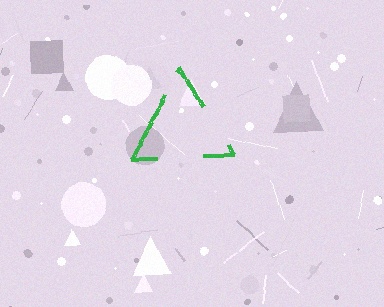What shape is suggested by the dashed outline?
The dashed outline suggests a triangle.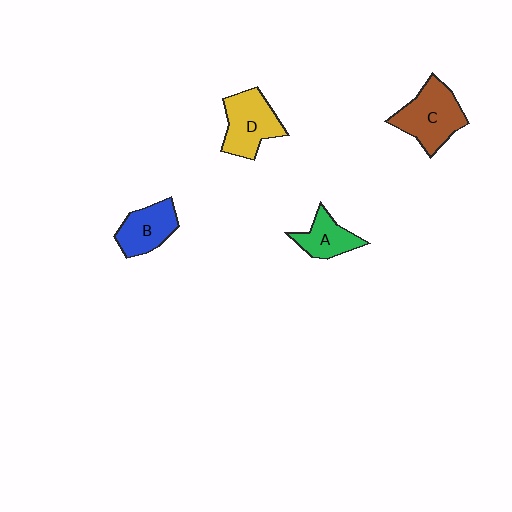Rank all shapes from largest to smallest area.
From largest to smallest: C (brown), D (yellow), B (blue), A (green).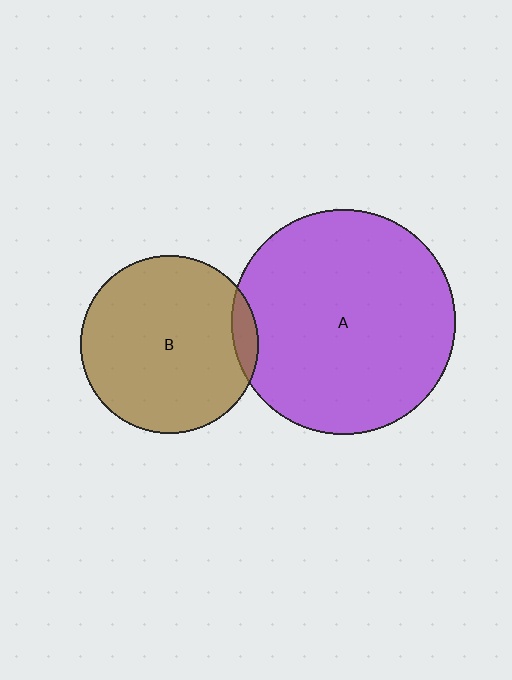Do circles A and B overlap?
Yes.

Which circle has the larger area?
Circle A (purple).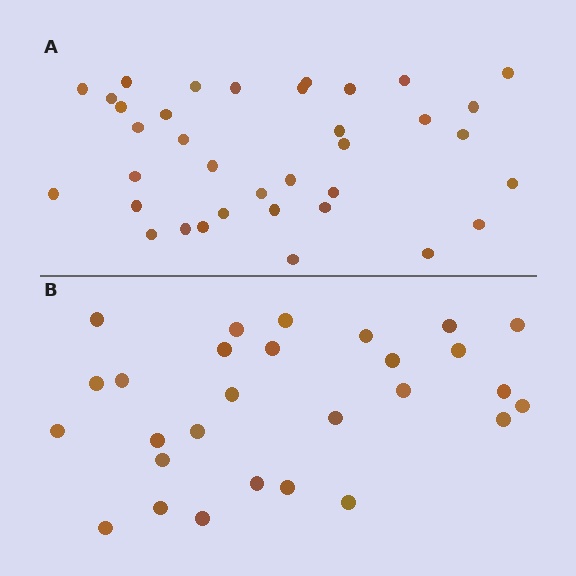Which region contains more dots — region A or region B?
Region A (the top region) has more dots.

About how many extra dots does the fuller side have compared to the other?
Region A has roughly 8 or so more dots than region B.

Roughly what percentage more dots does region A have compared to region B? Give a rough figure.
About 30% more.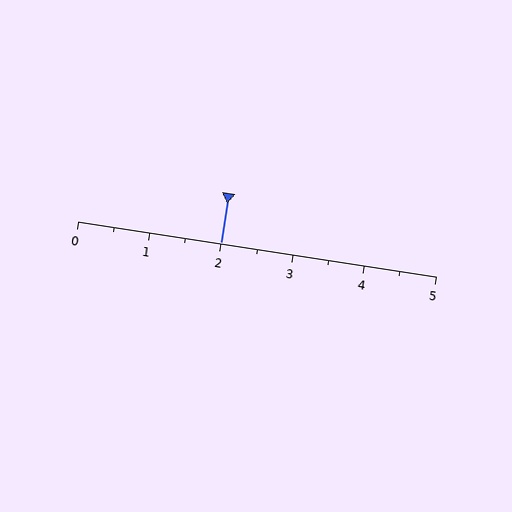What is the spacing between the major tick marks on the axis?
The major ticks are spaced 1 apart.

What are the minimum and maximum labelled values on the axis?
The axis runs from 0 to 5.